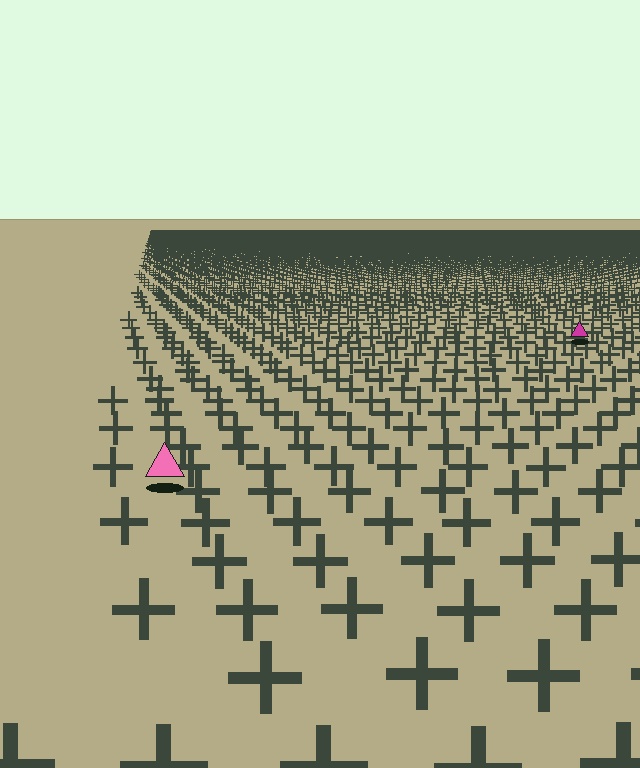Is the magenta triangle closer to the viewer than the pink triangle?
No. The pink triangle is closer — you can tell from the texture gradient: the ground texture is coarser near it.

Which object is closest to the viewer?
The pink triangle is closest. The texture marks near it are larger and more spread out.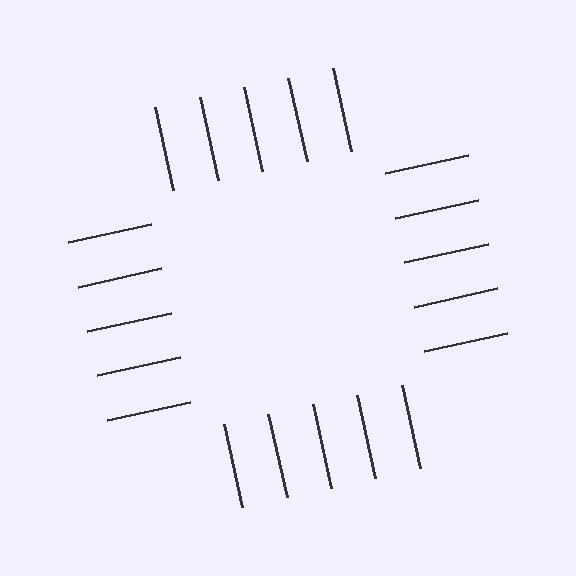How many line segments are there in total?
20 — 5 along each of the 4 edges.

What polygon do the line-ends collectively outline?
An illusory square — the line segments terminate on its edges but no continuous stroke is drawn.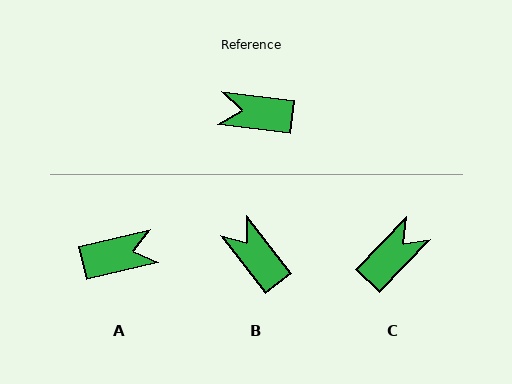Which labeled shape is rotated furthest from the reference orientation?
A, about 160 degrees away.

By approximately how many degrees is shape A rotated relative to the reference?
Approximately 160 degrees clockwise.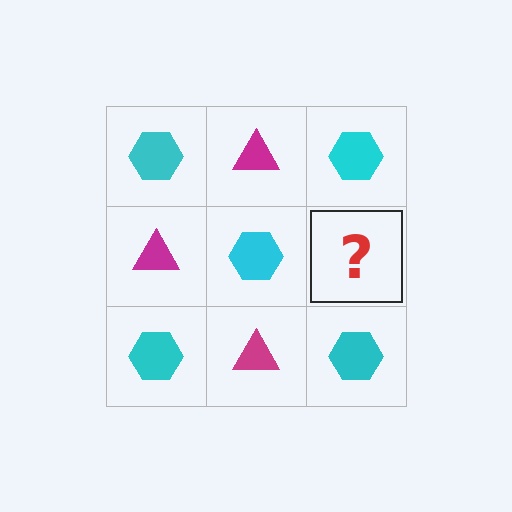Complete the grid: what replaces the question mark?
The question mark should be replaced with a magenta triangle.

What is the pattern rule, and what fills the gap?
The rule is that it alternates cyan hexagon and magenta triangle in a checkerboard pattern. The gap should be filled with a magenta triangle.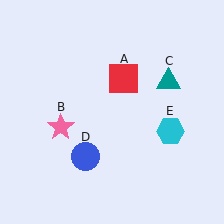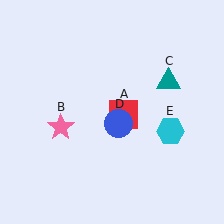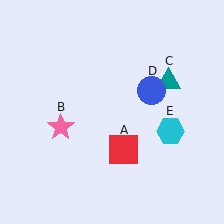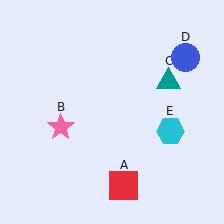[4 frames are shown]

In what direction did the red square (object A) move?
The red square (object A) moved down.